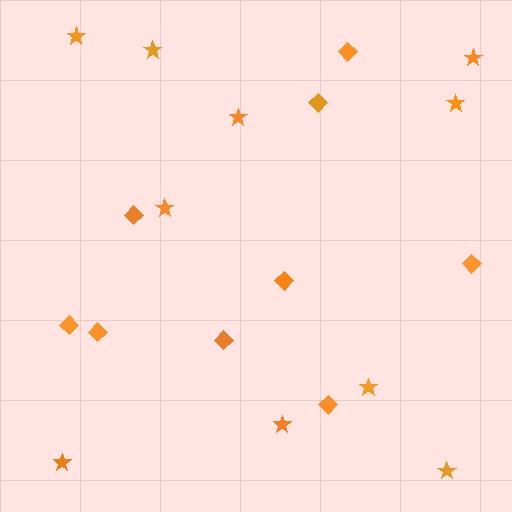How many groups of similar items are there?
There are 2 groups: one group of stars (10) and one group of diamonds (9).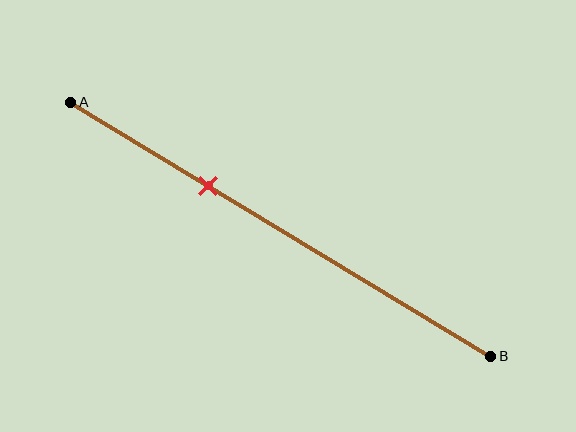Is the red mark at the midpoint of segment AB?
No, the mark is at about 35% from A, not at the 50% midpoint.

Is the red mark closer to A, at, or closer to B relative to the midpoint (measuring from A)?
The red mark is closer to point A than the midpoint of segment AB.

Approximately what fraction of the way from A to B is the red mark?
The red mark is approximately 35% of the way from A to B.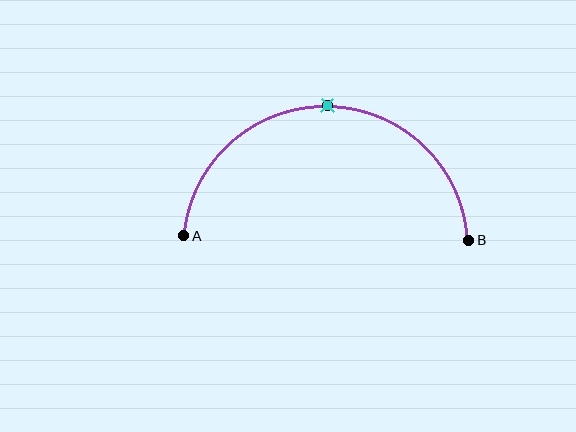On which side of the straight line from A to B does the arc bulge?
The arc bulges above the straight line connecting A and B.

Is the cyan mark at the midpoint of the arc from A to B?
Yes. The cyan mark lies on the arc at equal arc-length from both A and B — it is the arc midpoint.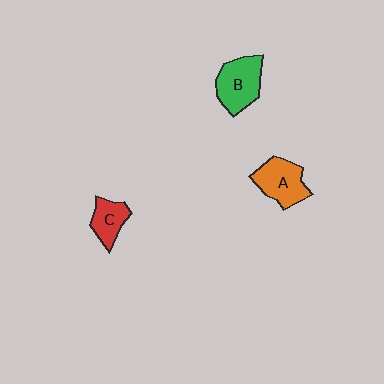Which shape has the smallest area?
Shape C (red).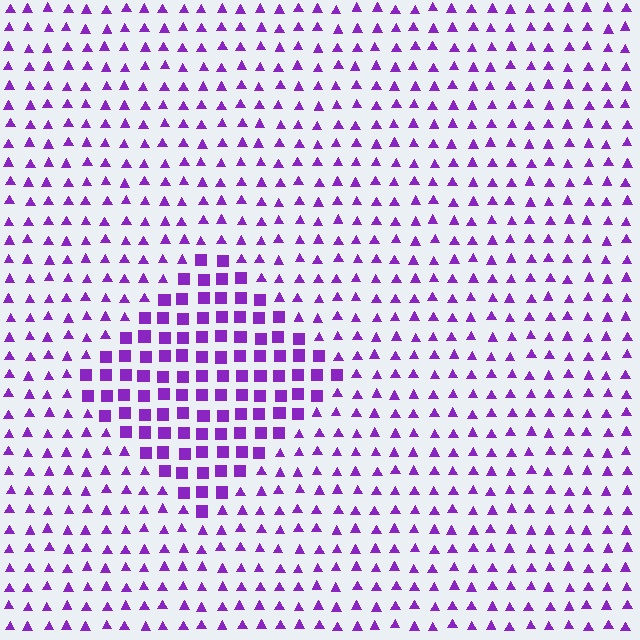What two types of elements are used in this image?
The image uses squares inside the diamond region and triangles outside it.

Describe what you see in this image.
The image is filled with small purple elements arranged in a uniform grid. A diamond-shaped region contains squares, while the surrounding area contains triangles. The boundary is defined purely by the change in element shape.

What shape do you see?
I see a diamond.